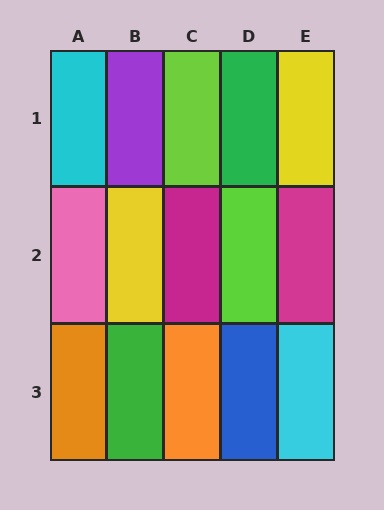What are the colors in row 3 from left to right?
Orange, green, orange, blue, cyan.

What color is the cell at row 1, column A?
Cyan.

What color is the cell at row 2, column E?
Magenta.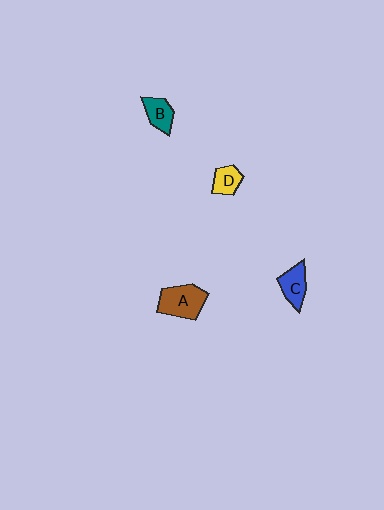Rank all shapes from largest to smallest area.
From largest to smallest: A (brown), C (blue), B (teal), D (yellow).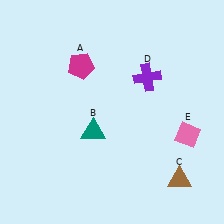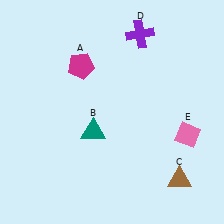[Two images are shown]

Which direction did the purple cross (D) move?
The purple cross (D) moved up.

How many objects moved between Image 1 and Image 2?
1 object moved between the two images.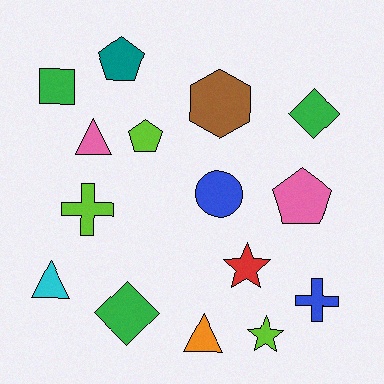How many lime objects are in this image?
There are 3 lime objects.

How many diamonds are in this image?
There are 2 diamonds.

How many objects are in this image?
There are 15 objects.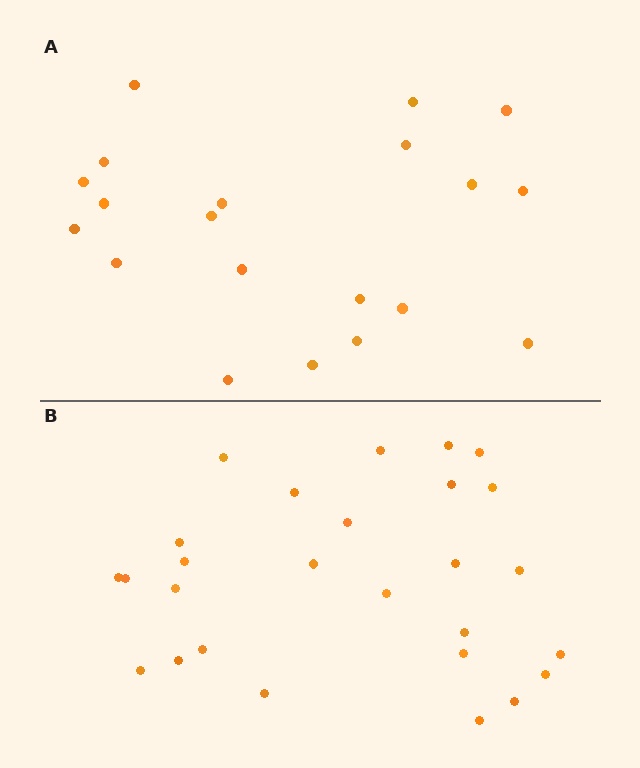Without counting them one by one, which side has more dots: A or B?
Region B (the bottom region) has more dots.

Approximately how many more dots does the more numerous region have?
Region B has roughly 8 or so more dots than region A.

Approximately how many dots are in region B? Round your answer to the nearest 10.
About 30 dots. (The exact count is 27, which rounds to 30.)